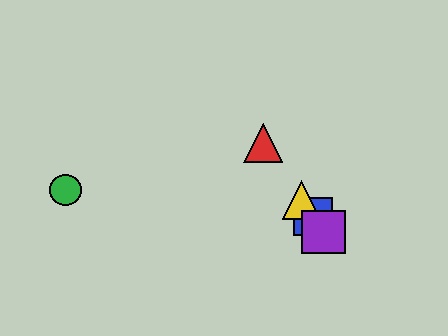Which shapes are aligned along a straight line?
The red triangle, the blue square, the yellow triangle, the purple square are aligned along a straight line.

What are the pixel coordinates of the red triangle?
The red triangle is at (263, 143).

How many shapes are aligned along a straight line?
4 shapes (the red triangle, the blue square, the yellow triangle, the purple square) are aligned along a straight line.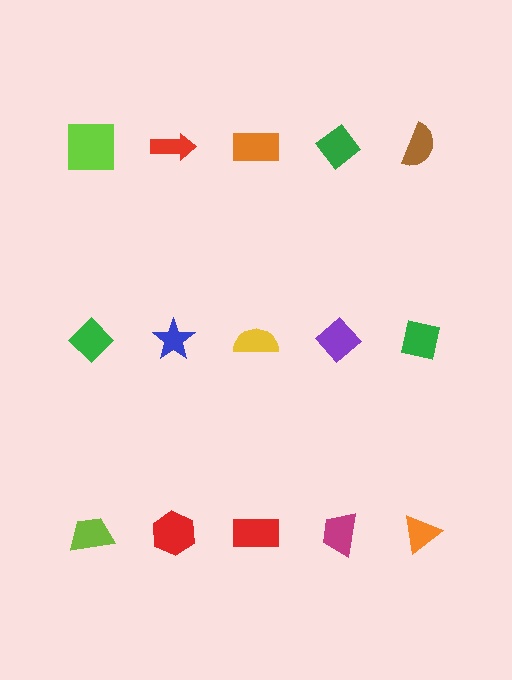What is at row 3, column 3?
A red rectangle.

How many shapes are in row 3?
5 shapes.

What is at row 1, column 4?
A green diamond.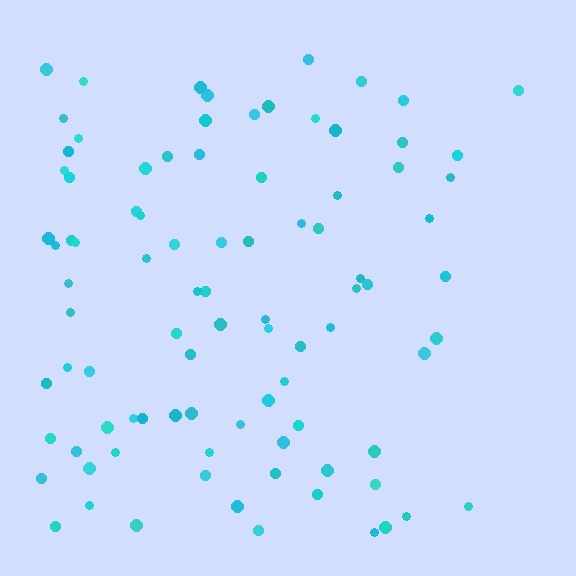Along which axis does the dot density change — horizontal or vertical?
Horizontal.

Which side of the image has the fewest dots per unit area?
The right.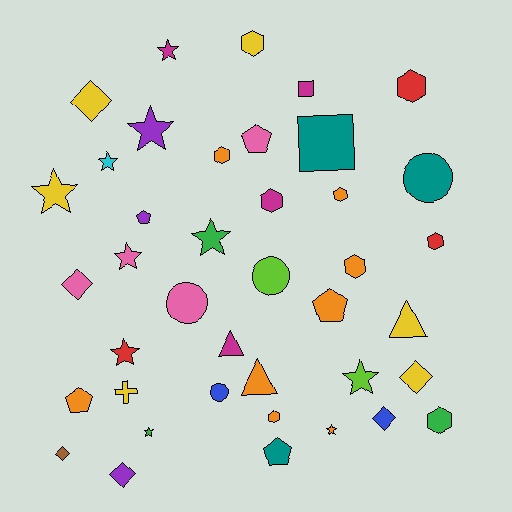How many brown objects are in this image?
There is 1 brown object.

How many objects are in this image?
There are 40 objects.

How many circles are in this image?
There are 4 circles.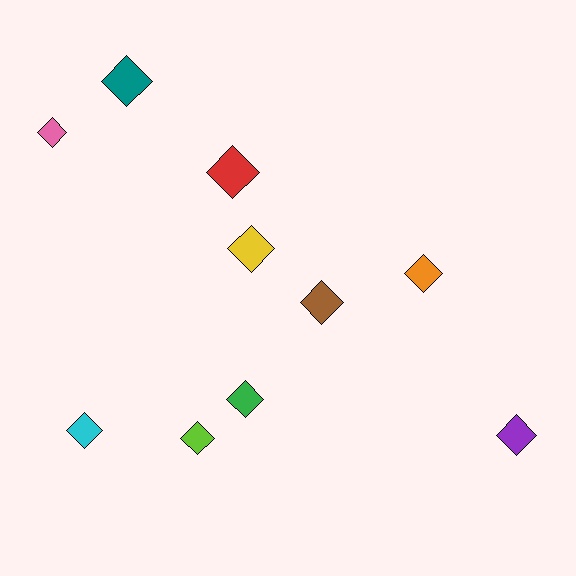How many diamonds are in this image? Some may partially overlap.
There are 10 diamonds.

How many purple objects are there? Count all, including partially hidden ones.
There is 1 purple object.